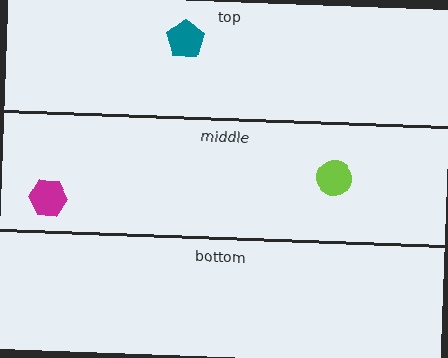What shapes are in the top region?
The teal pentagon.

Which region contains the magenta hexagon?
The middle region.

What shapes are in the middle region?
The magenta hexagon, the lime circle.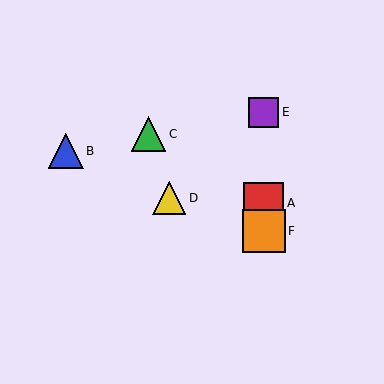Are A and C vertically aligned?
No, A is at x≈264 and C is at x≈149.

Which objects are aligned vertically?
Objects A, E, F are aligned vertically.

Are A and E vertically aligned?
Yes, both are at x≈264.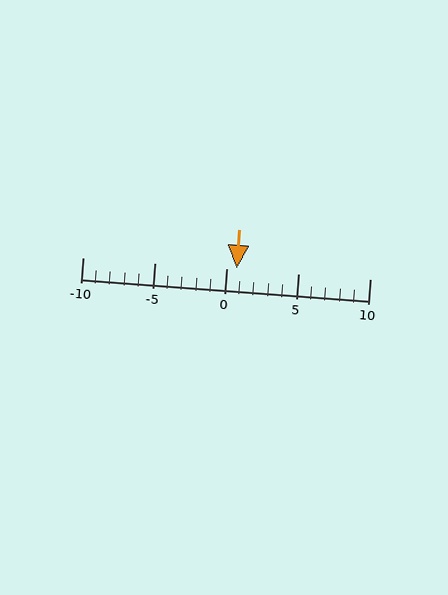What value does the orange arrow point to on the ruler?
The orange arrow points to approximately 1.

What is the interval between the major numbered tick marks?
The major tick marks are spaced 5 units apart.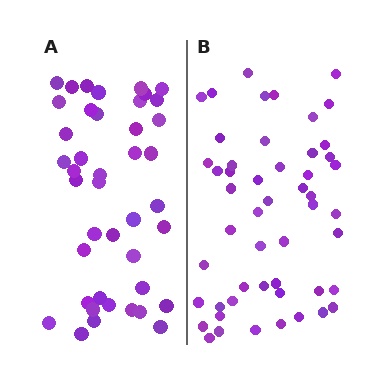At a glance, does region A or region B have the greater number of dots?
Region B (the right region) has more dots.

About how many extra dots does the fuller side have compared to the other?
Region B has roughly 8 or so more dots than region A.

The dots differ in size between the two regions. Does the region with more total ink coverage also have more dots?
No. Region A has more total ink coverage because its dots are larger, but region B actually contains more individual dots. Total area can be misleading — the number of items is what matters here.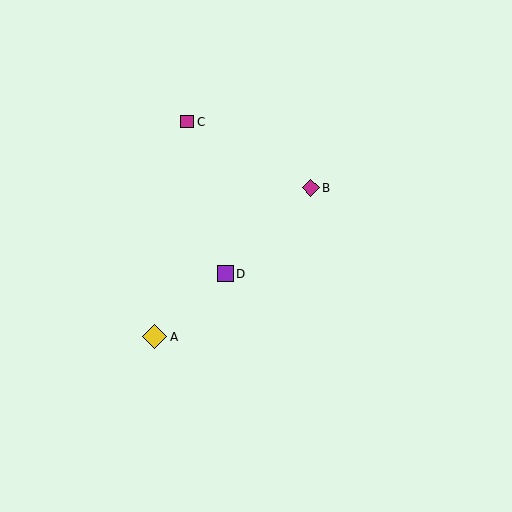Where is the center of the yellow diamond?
The center of the yellow diamond is at (155, 337).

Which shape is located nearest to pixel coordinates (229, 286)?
The purple square (labeled D) at (225, 274) is nearest to that location.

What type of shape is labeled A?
Shape A is a yellow diamond.